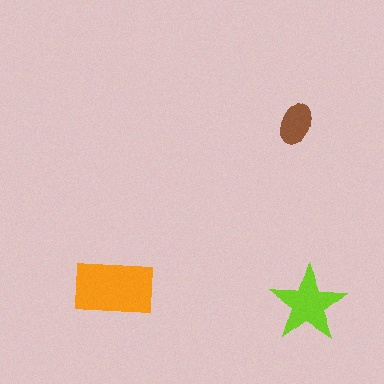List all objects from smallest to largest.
The brown ellipse, the lime star, the orange rectangle.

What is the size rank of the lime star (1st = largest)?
2nd.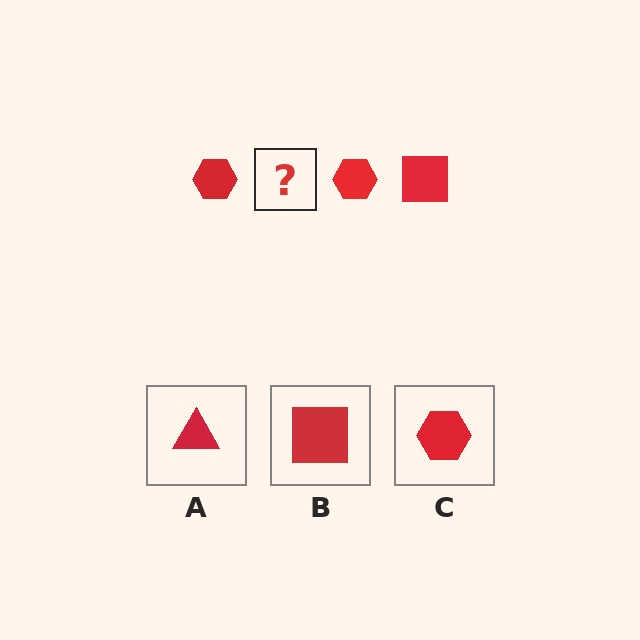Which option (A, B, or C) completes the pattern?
B.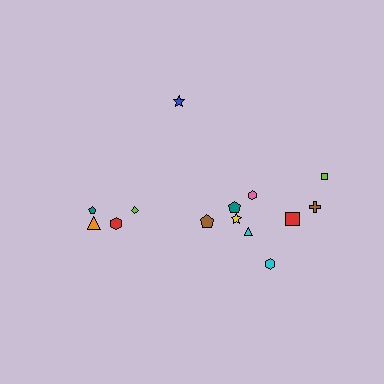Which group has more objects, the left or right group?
The right group.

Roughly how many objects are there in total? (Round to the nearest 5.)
Roughly 15 objects in total.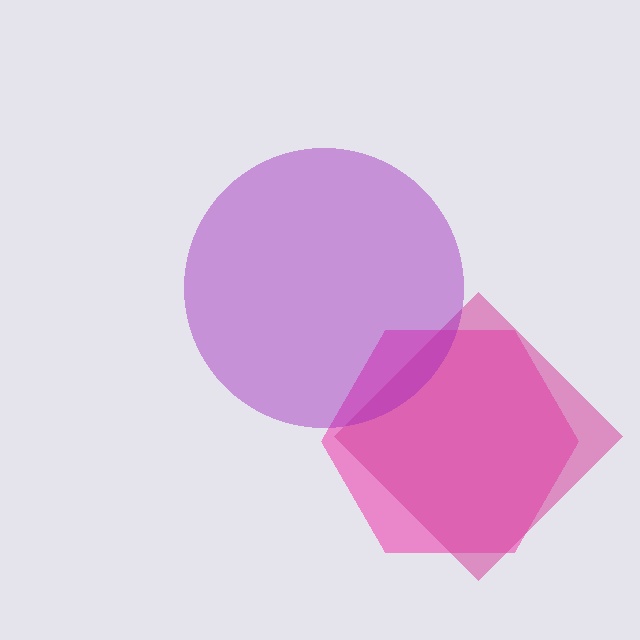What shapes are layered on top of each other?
The layered shapes are: a pink hexagon, a magenta diamond, a purple circle.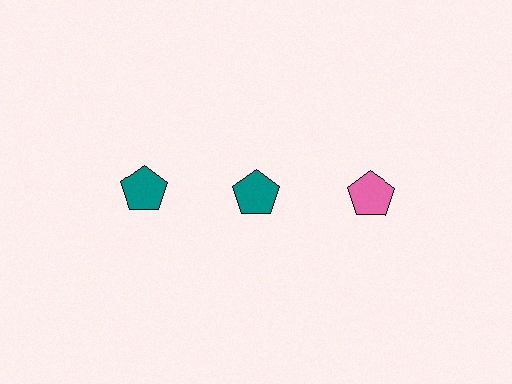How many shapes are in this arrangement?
There are 3 shapes arranged in a grid pattern.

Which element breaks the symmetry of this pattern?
The pink pentagon in the top row, center column breaks the symmetry. All other shapes are teal pentagons.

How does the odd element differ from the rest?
It has a different color: pink instead of teal.